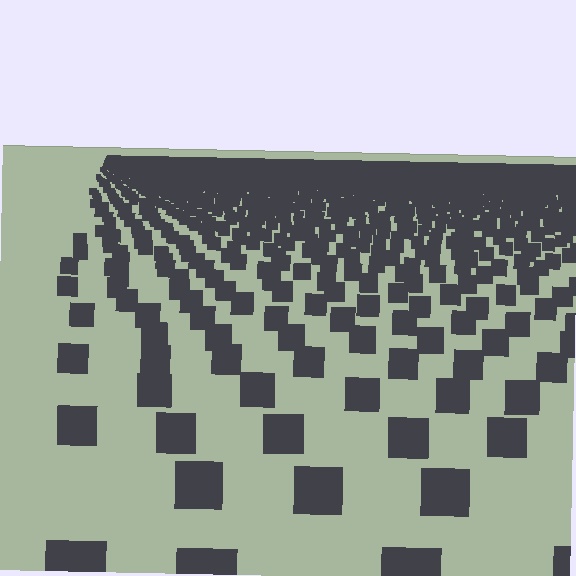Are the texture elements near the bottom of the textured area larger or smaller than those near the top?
Larger. Near the bottom, elements are closer to the viewer and appear at a bigger on-screen size.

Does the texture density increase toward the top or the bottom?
Density increases toward the top.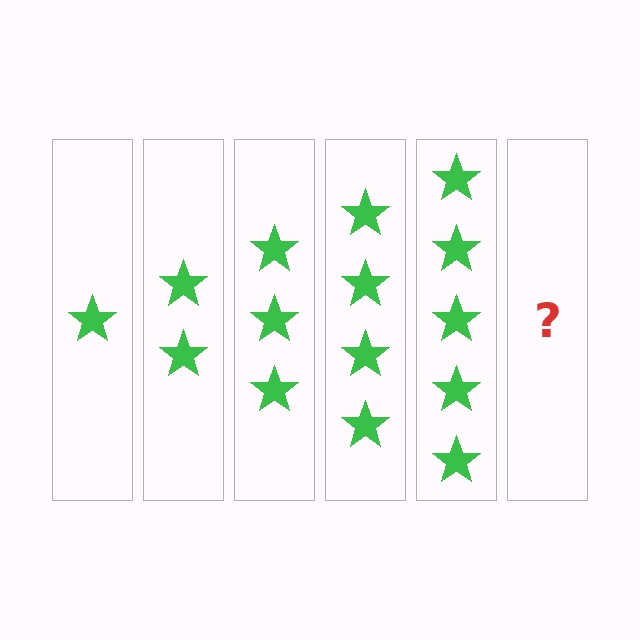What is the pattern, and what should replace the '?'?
The pattern is that each step adds one more star. The '?' should be 6 stars.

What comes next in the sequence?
The next element should be 6 stars.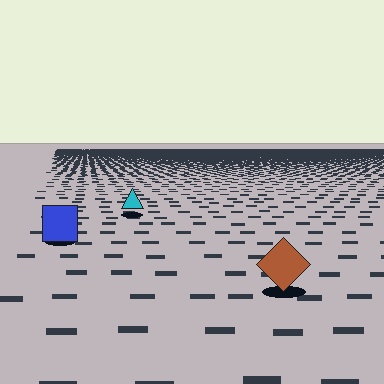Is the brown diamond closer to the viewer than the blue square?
Yes. The brown diamond is closer — you can tell from the texture gradient: the ground texture is coarser near it.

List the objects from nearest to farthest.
From nearest to farthest: the brown diamond, the blue square, the cyan triangle.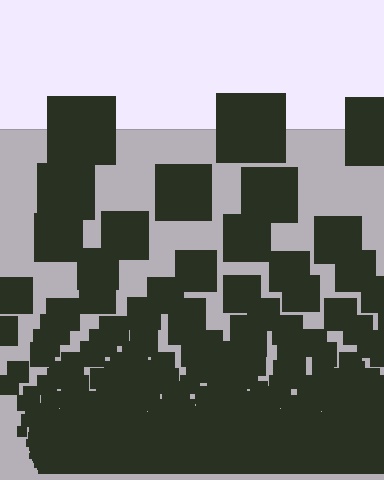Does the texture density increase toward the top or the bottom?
Density increases toward the bottom.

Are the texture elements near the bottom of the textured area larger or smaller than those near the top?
Smaller. The gradient is inverted — elements near the bottom are smaller and denser.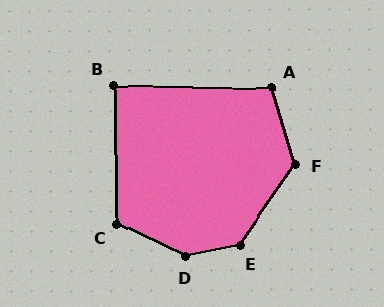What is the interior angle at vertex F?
Approximately 129 degrees (obtuse).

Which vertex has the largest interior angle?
D, at approximately 142 degrees.